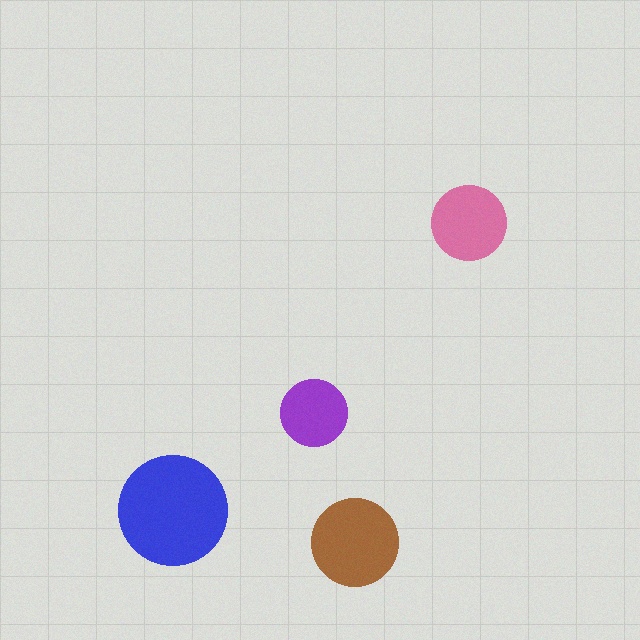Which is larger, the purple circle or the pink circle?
The pink one.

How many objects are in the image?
There are 4 objects in the image.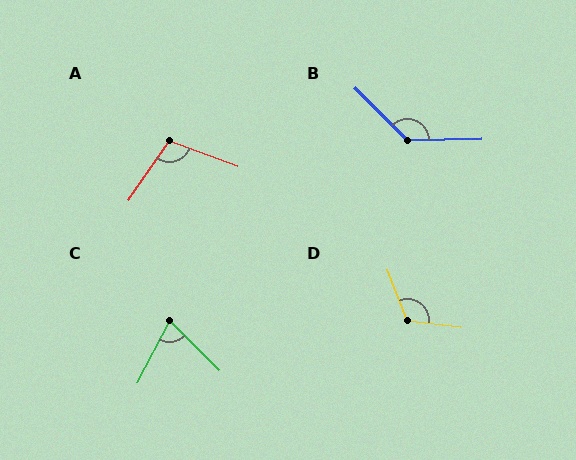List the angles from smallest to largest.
C (72°), A (105°), D (118°), B (134°).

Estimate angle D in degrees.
Approximately 118 degrees.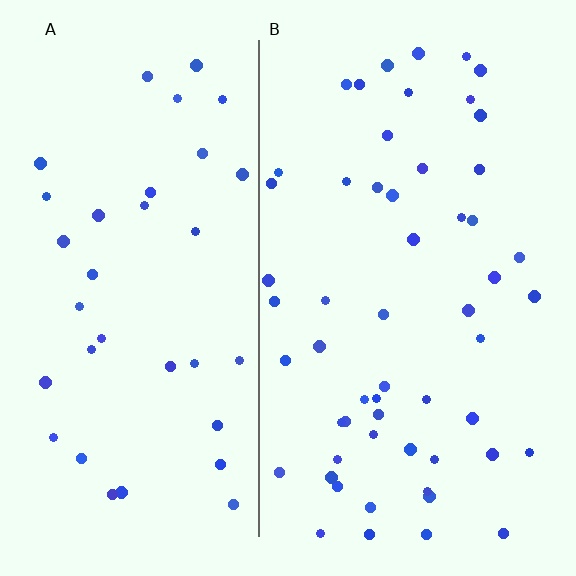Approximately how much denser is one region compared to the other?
Approximately 1.6× — region B over region A.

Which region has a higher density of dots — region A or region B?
B (the right).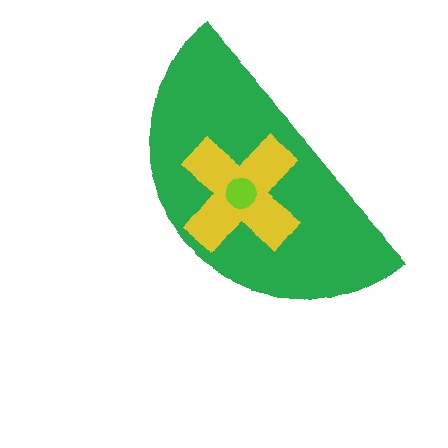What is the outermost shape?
The green semicircle.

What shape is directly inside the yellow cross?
The lime circle.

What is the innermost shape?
The lime circle.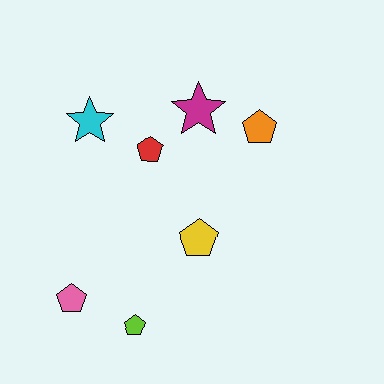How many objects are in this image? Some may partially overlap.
There are 7 objects.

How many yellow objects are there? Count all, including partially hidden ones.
There is 1 yellow object.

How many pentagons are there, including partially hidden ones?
There are 5 pentagons.